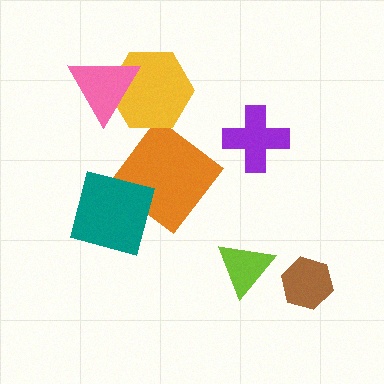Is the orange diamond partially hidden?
Yes, it is partially covered by another shape.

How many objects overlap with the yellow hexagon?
1 object overlaps with the yellow hexagon.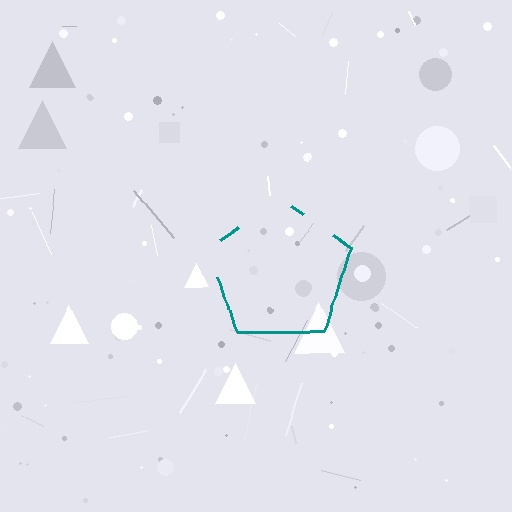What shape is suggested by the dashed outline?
The dashed outline suggests a pentagon.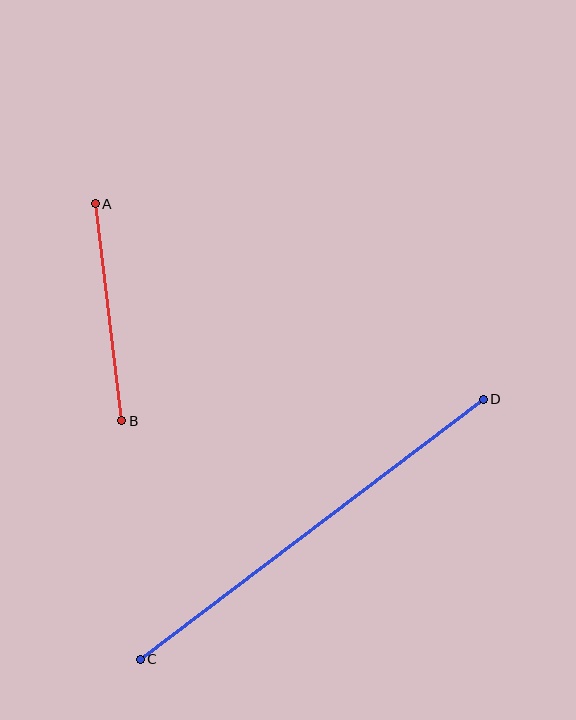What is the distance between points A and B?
The distance is approximately 219 pixels.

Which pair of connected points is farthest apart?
Points C and D are farthest apart.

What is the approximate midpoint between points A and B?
The midpoint is at approximately (108, 312) pixels.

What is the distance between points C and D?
The distance is approximately 430 pixels.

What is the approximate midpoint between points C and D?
The midpoint is at approximately (312, 529) pixels.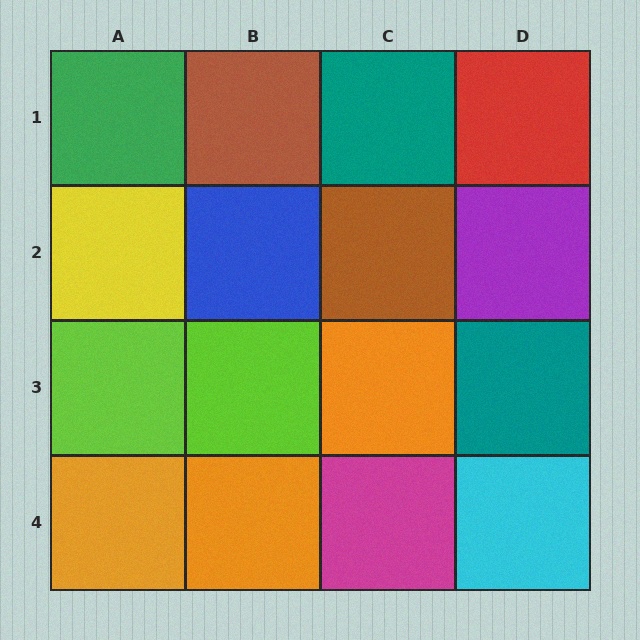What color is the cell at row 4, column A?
Orange.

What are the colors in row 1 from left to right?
Green, brown, teal, red.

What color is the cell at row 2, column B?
Blue.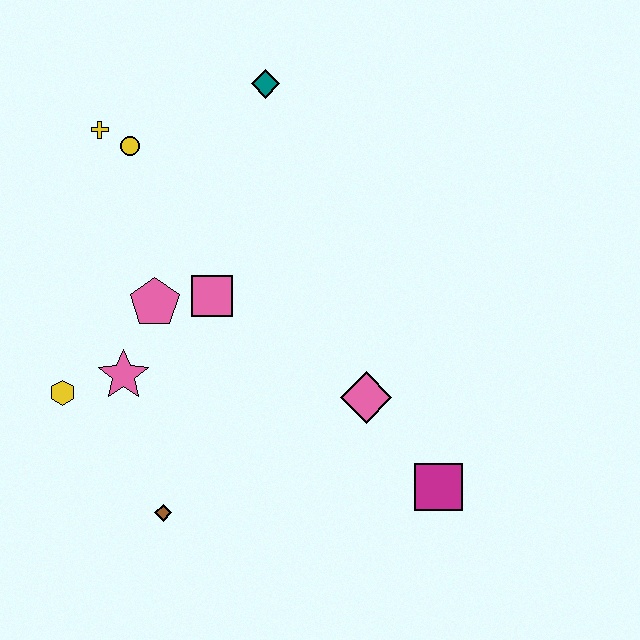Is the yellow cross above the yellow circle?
Yes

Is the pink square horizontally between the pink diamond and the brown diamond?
Yes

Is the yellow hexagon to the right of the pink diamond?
No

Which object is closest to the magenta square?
The pink diamond is closest to the magenta square.